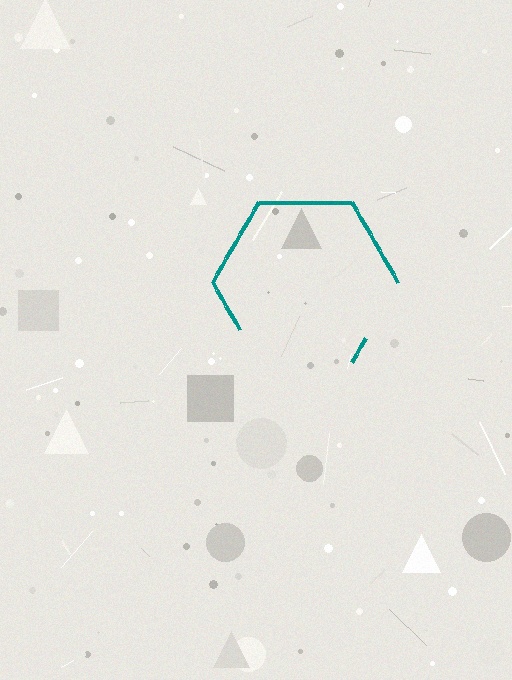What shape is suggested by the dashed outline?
The dashed outline suggests a hexagon.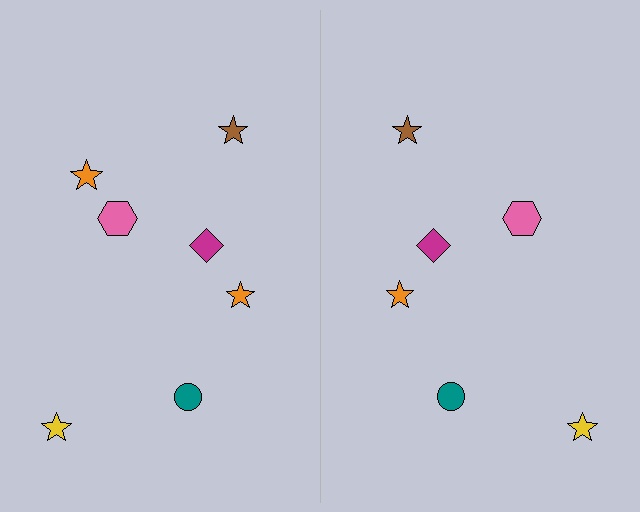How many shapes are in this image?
There are 13 shapes in this image.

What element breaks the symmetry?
A orange star is missing from the right side.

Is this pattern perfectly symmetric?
No, the pattern is not perfectly symmetric. A orange star is missing from the right side.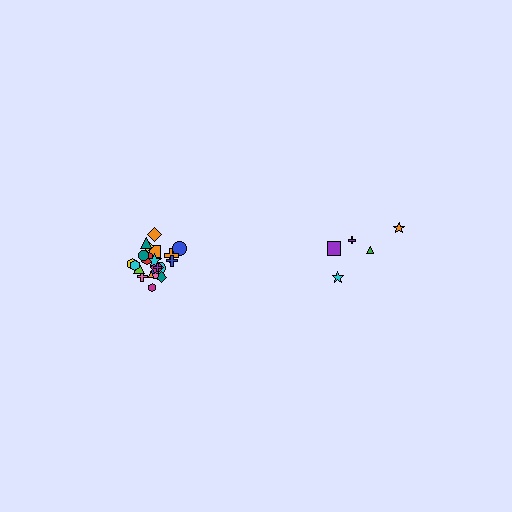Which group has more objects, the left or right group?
The left group.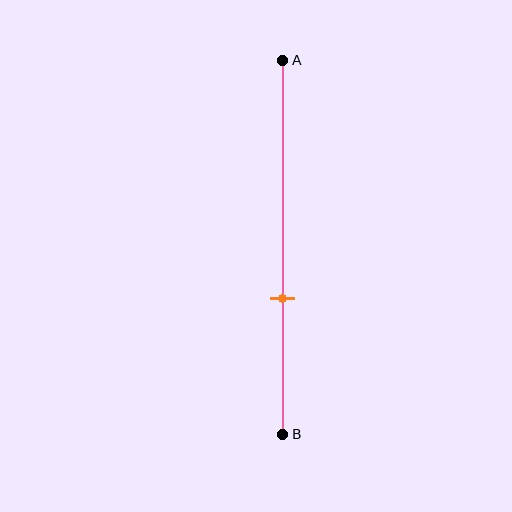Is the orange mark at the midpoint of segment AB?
No, the mark is at about 65% from A, not at the 50% midpoint.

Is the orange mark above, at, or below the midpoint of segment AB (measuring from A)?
The orange mark is below the midpoint of segment AB.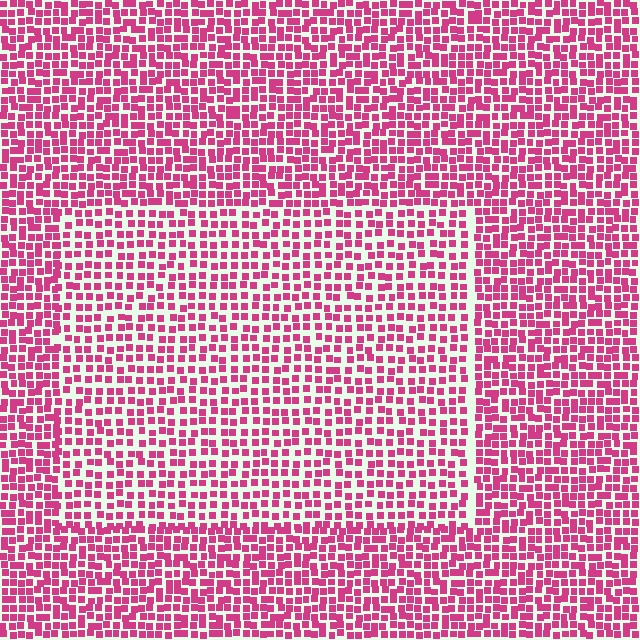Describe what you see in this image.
The image contains small magenta elements arranged at two different densities. A rectangle-shaped region is visible where the elements are less densely packed than the surrounding area.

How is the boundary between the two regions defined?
The boundary is defined by a change in element density (approximately 1.5x ratio). All elements are the same color, size, and shape.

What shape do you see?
I see a rectangle.